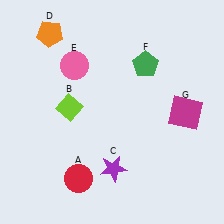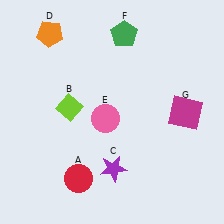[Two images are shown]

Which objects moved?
The objects that moved are: the pink circle (E), the green pentagon (F).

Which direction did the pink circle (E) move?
The pink circle (E) moved down.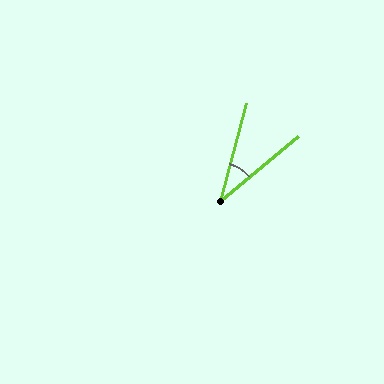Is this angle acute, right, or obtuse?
It is acute.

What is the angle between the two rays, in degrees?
Approximately 36 degrees.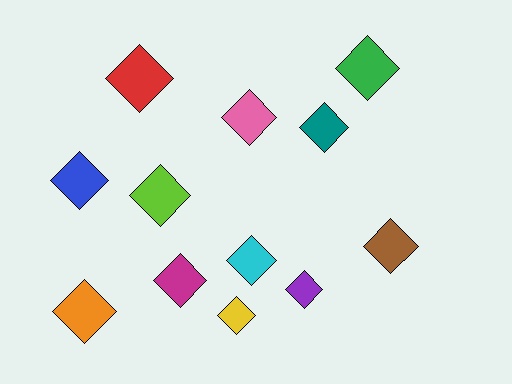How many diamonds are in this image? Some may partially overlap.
There are 12 diamonds.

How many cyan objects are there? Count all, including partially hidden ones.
There is 1 cyan object.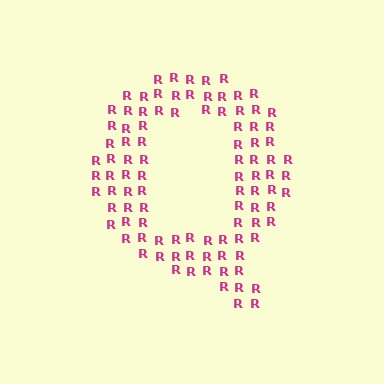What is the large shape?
The large shape is the letter Q.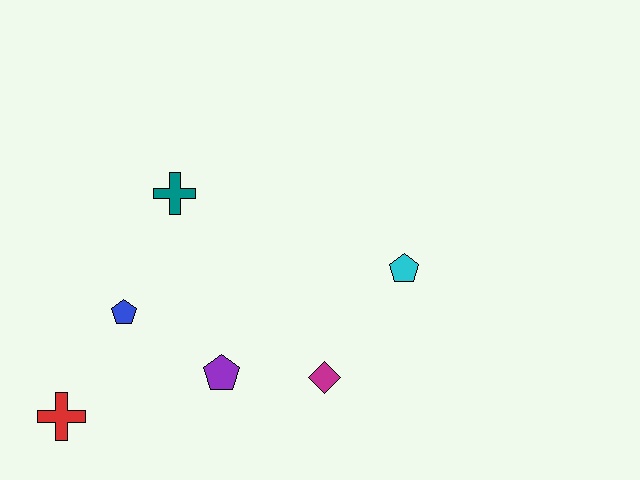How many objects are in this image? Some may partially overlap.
There are 6 objects.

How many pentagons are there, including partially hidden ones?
There are 3 pentagons.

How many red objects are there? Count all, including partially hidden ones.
There is 1 red object.